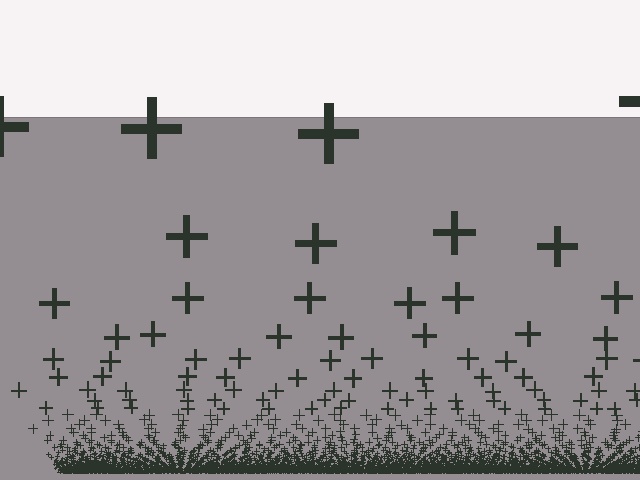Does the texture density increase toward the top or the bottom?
Density increases toward the bottom.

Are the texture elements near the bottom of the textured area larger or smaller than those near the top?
Smaller. The gradient is inverted — elements near the bottom are smaller and denser.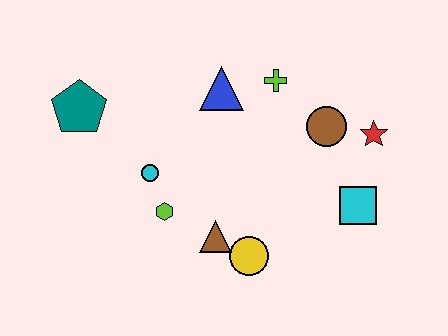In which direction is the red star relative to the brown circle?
The red star is to the right of the brown circle.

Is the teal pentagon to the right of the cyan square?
No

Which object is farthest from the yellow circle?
The teal pentagon is farthest from the yellow circle.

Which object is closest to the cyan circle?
The lime hexagon is closest to the cyan circle.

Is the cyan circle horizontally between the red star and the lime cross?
No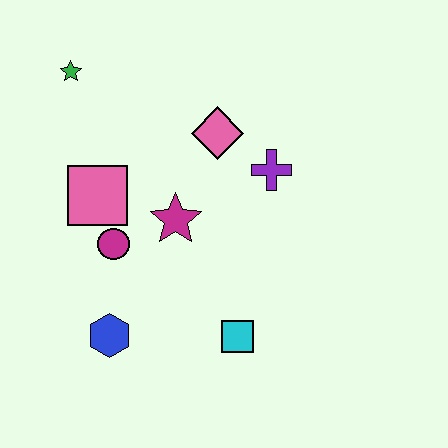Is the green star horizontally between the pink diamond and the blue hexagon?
No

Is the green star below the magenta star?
No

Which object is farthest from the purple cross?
The blue hexagon is farthest from the purple cross.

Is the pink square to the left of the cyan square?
Yes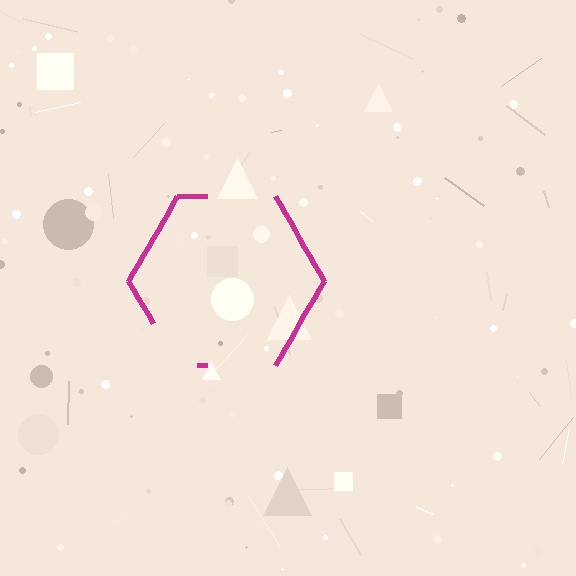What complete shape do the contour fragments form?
The contour fragments form a hexagon.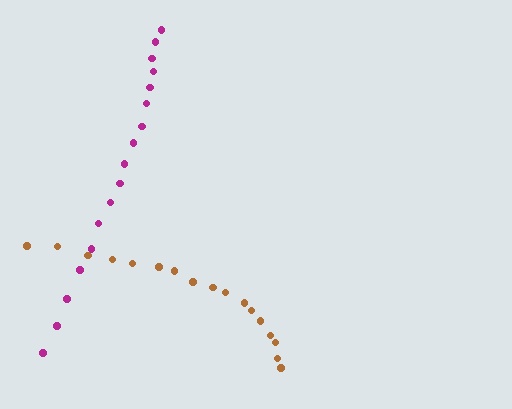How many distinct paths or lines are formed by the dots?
There are 2 distinct paths.